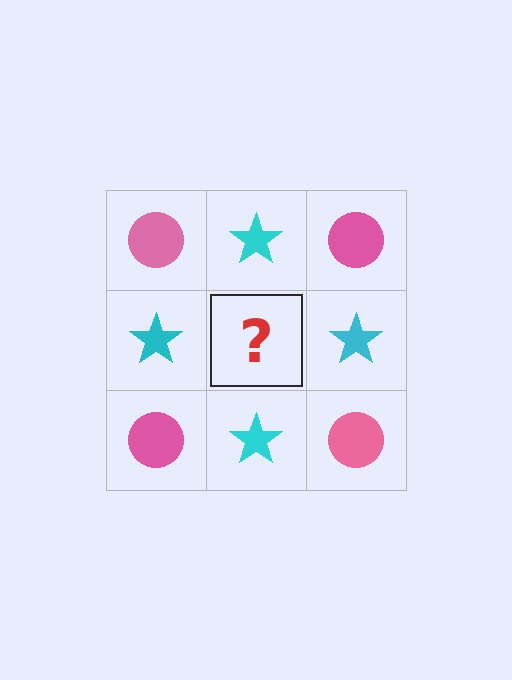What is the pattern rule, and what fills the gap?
The rule is that it alternates pink circle and cyan star in a checkerboard pattern. The gap should be filled with a pink circle.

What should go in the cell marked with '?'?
The missing cell should contain a pink circle.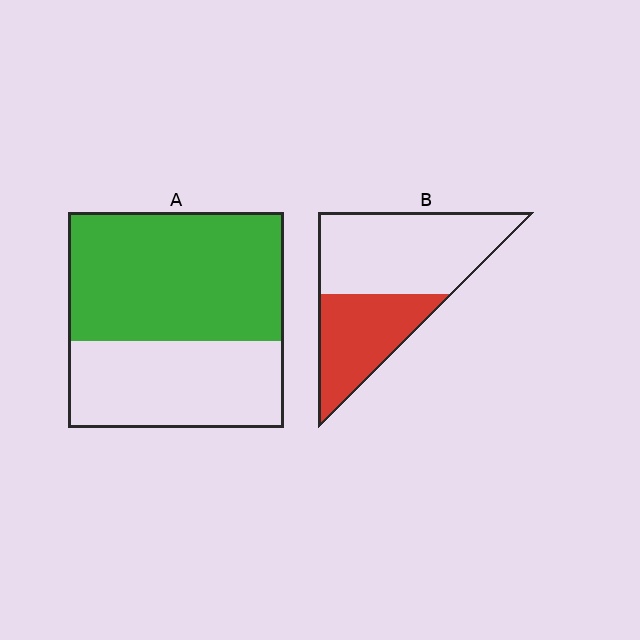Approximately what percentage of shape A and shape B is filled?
A is approximately 60% and B is approximately 40%.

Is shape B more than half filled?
No.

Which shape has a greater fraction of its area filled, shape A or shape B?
Shape A.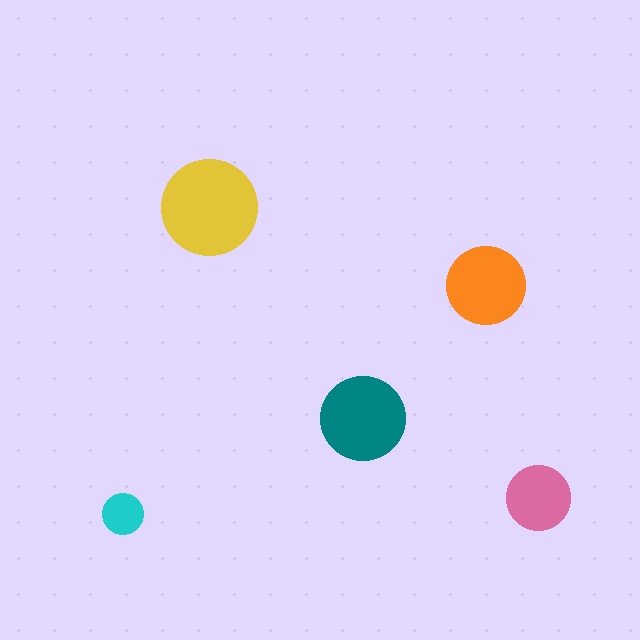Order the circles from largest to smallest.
the yellow one, the teal one, the orange one, the pink one, the cyan one.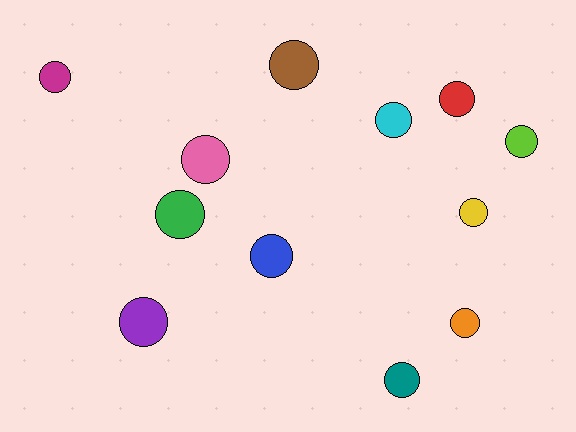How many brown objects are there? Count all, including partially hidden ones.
There is 1 brown object.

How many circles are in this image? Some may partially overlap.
There are 12 circles.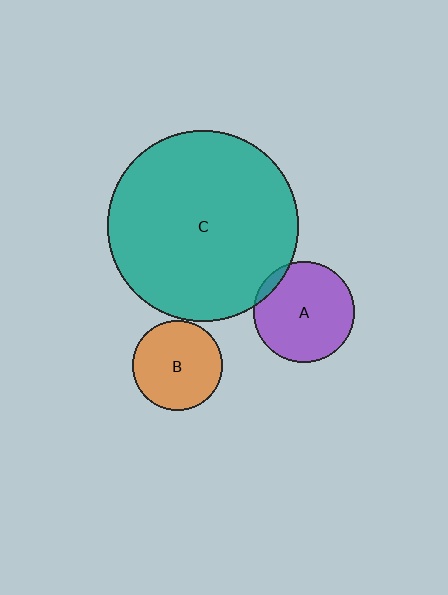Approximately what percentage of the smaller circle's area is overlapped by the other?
Approximately 5%.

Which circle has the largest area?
Circle C (teal).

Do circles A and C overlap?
Yes.